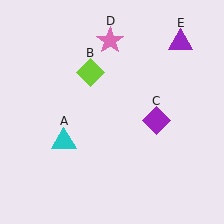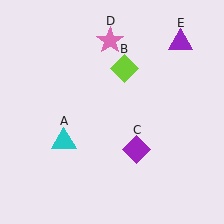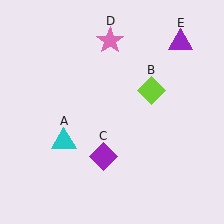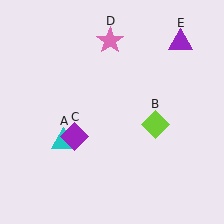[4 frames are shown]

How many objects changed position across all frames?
2 objects changed position: lime diamond (object B), purple diamond (object C).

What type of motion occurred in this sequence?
The lime diamond (object B), purple diamond (object C) rotated clockwise around the center of the scene.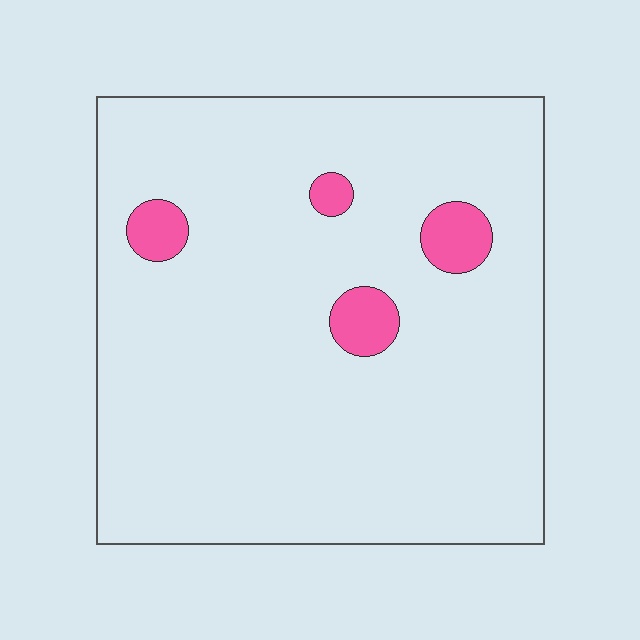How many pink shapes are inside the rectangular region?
4.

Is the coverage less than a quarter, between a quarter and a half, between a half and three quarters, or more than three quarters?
Less than a quarter.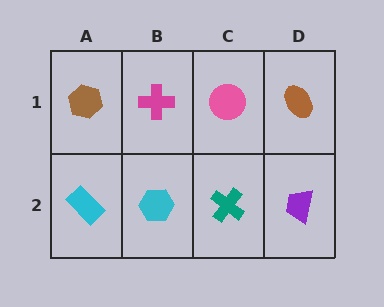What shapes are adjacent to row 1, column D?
A purple trapezoid (row 2, column D), a pink circle (row 1, column C).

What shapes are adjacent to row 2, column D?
A brown ellipse (row 1, column D), a teal cross (row 2, column C).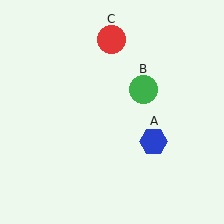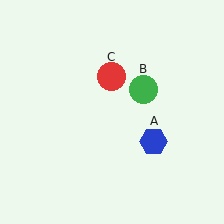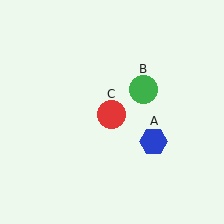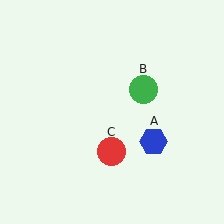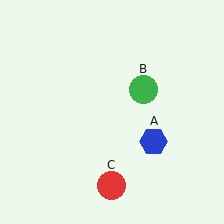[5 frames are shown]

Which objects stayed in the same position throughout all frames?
Blue hexagon (object A) and green circle (object B) remained stationary.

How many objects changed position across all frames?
1 object changed position: red circle (object C).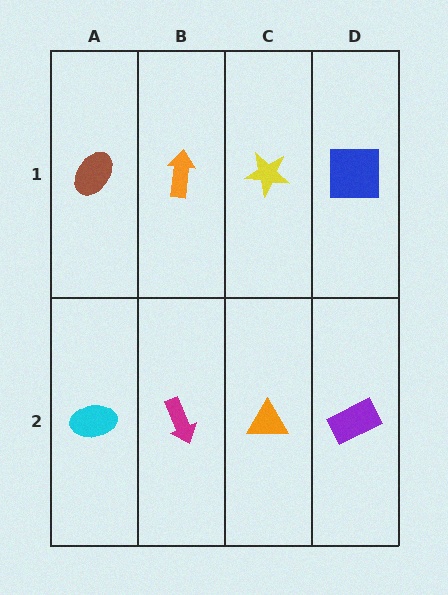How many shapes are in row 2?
4 shapes.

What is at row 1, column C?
A yellow star.